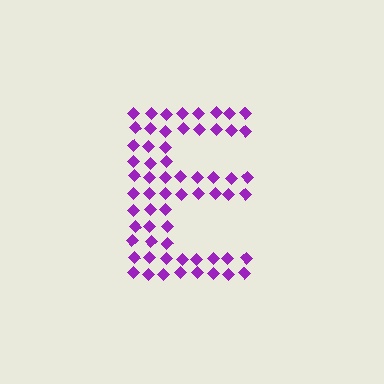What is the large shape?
The large shape is the letter E.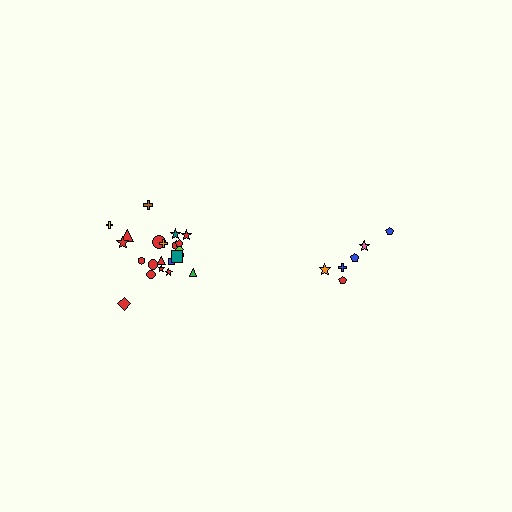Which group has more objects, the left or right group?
The left group.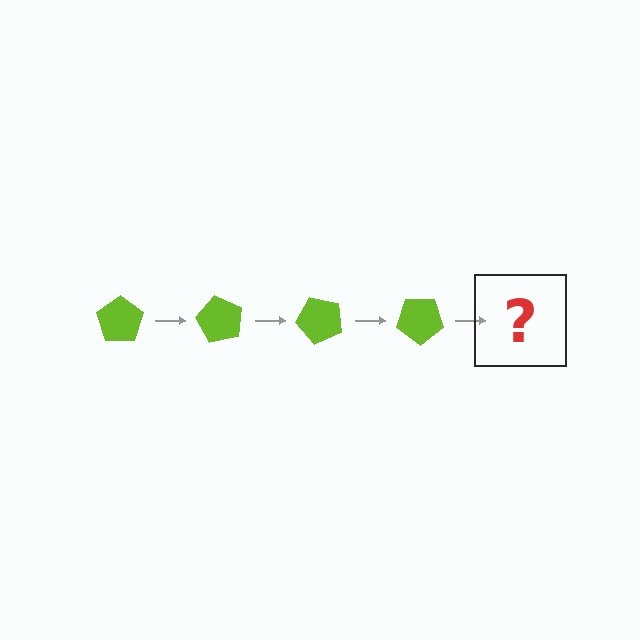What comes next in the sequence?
The next element should be a lime pentagon rotated 240 degrees.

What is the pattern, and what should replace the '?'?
The pattern is that the pentagon rotates 60 degrees each step. The '?' should be a lime pentagon rotated 240 degrees.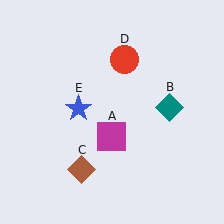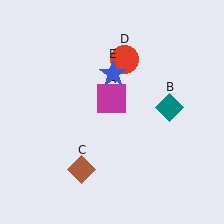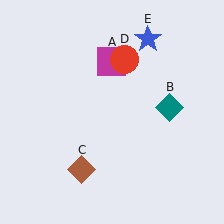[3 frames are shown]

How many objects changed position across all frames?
2 objects changed position: magenta square (object A), blue star (object E).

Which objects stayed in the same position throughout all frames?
Teal diamond (object B) and brown diamond (object C) and red circle (object D) remained stationary.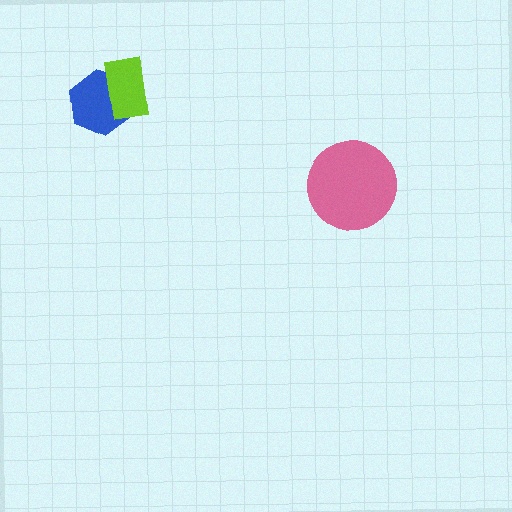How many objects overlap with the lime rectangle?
1 object overlaps with the lime rectangle.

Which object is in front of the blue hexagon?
The lime rectangle is in front of the blue hexagon.